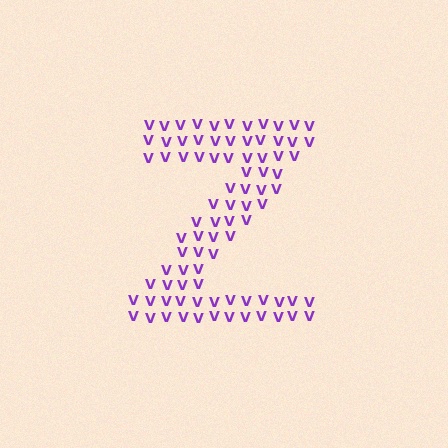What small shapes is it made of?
It is made of small letter V's.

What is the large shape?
The large shape is the letter Z.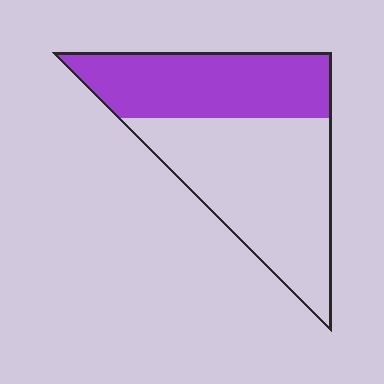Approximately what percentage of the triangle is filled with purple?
Approximately 40%.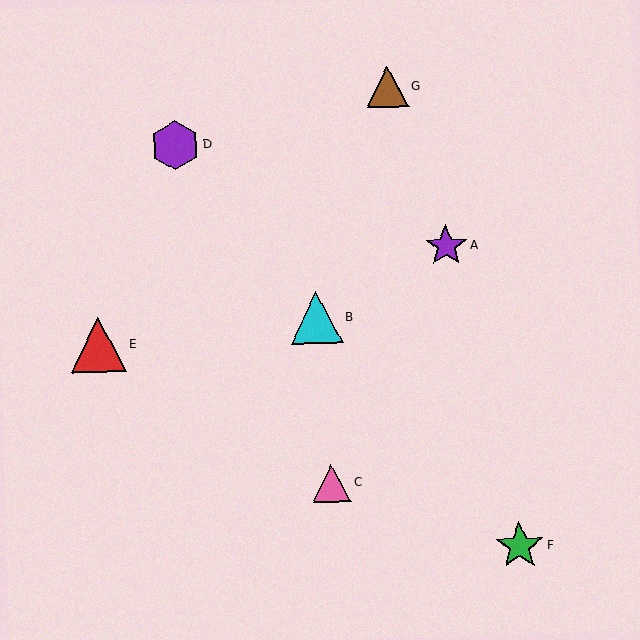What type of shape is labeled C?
Shape C is a pink triangle.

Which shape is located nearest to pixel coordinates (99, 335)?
The red triangle (labeled E) at (98, 345) is nearest to that location.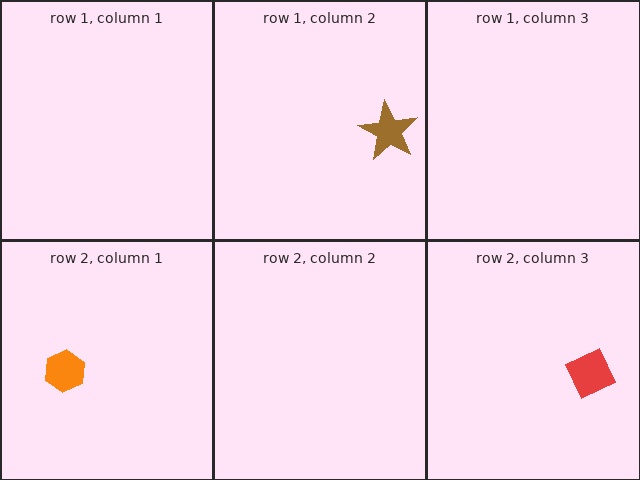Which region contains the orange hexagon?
The row 2, column 1 region.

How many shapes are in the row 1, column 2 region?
1.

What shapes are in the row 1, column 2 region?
The brown star.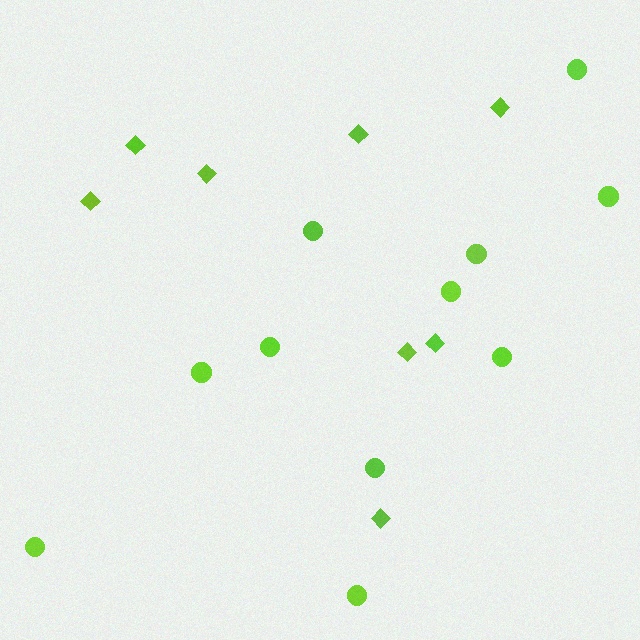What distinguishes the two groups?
There are 2 groups: one group of diamonds (8) and one group of circles (11).